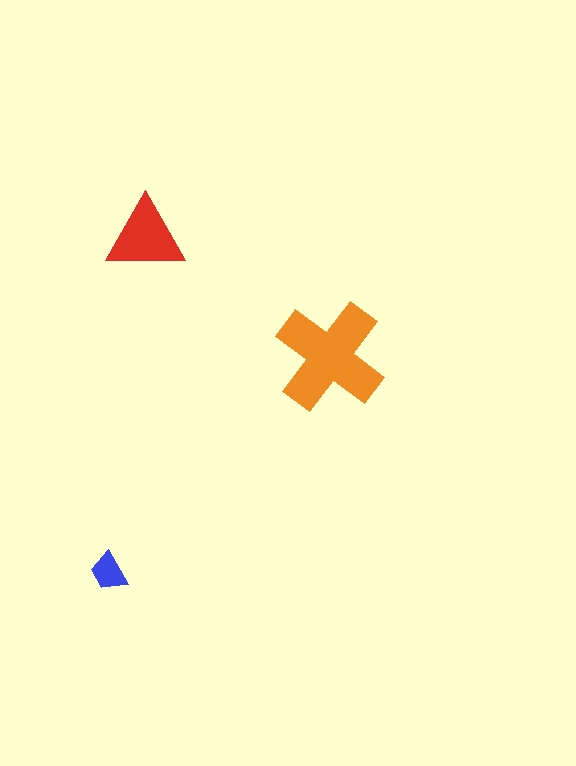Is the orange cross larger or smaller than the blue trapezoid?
Larger.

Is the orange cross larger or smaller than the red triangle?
Larger.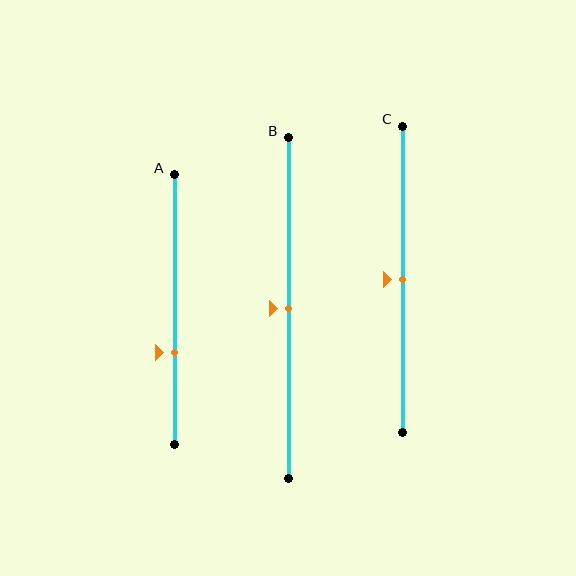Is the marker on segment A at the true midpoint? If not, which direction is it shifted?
No, the marker on segment A is shifted downward by about 16% of the segment length.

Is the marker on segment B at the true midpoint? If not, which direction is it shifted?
Yes, the marker on segment B is at the true midpoint.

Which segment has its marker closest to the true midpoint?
Segment B has its marker closest to the true midpoint.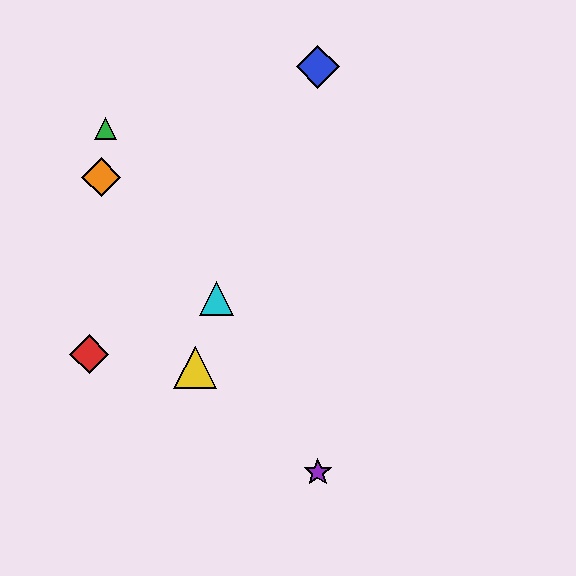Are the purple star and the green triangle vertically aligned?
No, the purple star is at x≈318 and the green triangle is at x≈106.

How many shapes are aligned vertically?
2 shapes (the blue diamond, the purple star) are aligned vertically.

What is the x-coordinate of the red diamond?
The red diamond is at x≈89.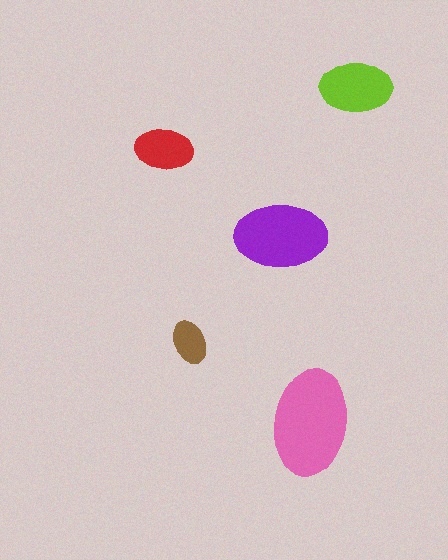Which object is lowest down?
The pink ellipse is bottommost.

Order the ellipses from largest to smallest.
the pink one, the purple one, the lime one, the red one, the brown one.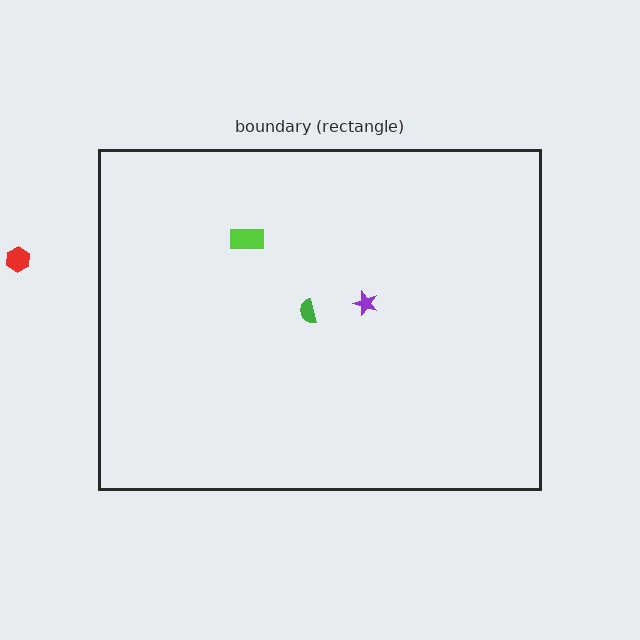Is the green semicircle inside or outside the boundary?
Inside.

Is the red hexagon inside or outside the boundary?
Outside.